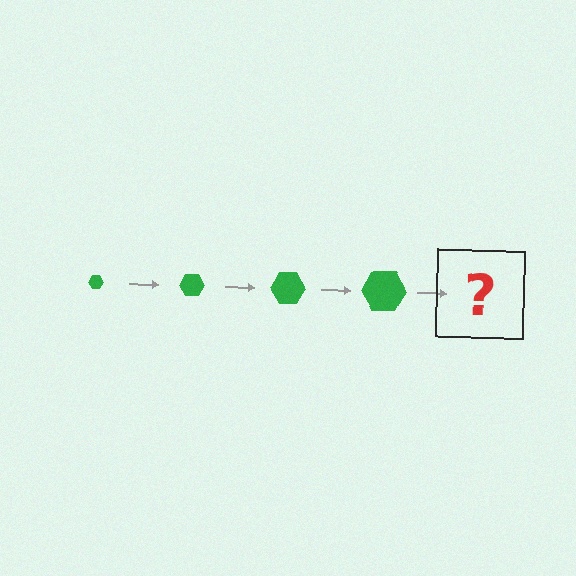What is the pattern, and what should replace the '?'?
The pattern is that the hexagon gets progressively larger each step. The '?' should be a green hexagon, larger than the previous one.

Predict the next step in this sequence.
The next step is a green hexagon, larger than the previous one.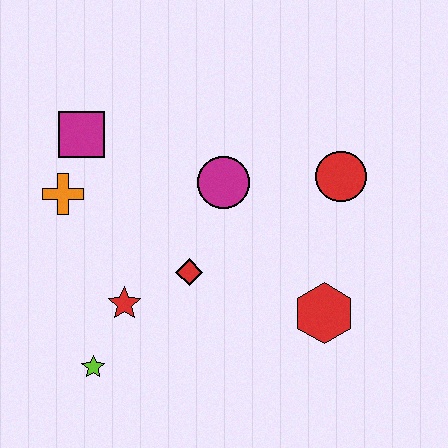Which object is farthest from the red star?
The red circle is farthest from the red star.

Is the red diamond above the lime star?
Yes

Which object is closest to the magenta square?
The orange cross is closest to the magenta square.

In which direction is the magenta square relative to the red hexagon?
The magenta square is to the left of the red hexagon.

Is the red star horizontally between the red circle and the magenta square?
Yes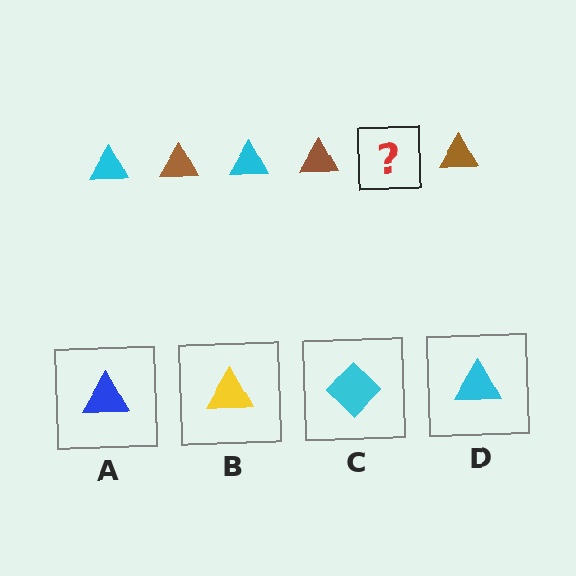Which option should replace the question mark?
Option D.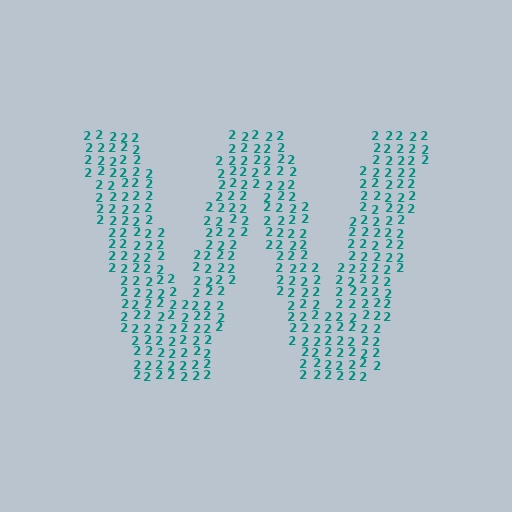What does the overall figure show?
The overall figure shows the letter W.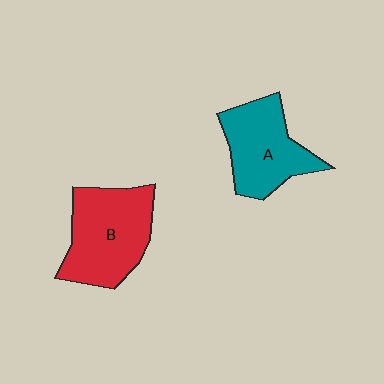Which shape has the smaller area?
Shape A (teal).